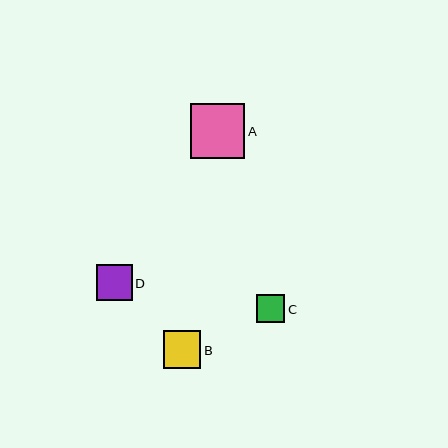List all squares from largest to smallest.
From largest to smallest: A, B, D, C.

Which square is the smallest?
Square C is the smallest with a size of approximately 28 pixels.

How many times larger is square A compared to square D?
Square A is approximately 1.5 times the size of square D.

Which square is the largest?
Square A is the largest with a size of approximately 55 pixels.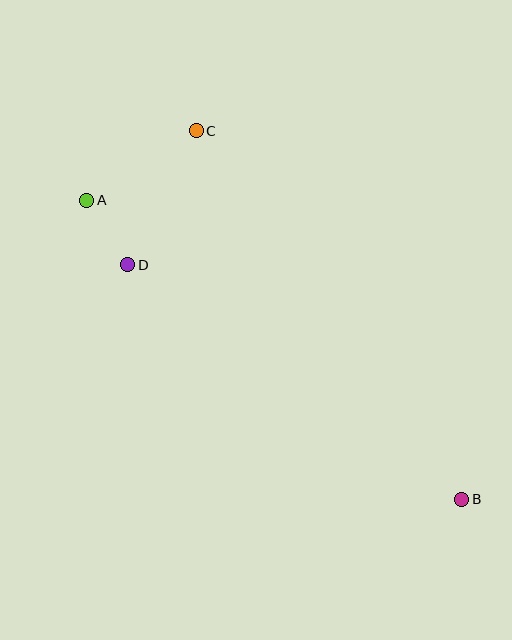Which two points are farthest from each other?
Points A and B are farthest from each other.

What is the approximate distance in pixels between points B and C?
The distance between B and C is approximately 454 pixels.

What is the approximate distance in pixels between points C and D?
The distance between C and D is approximately 150 pixels.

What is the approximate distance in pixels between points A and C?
The distance between A and C is approximately 130 pixels.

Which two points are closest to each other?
Points A and D are closest to each other.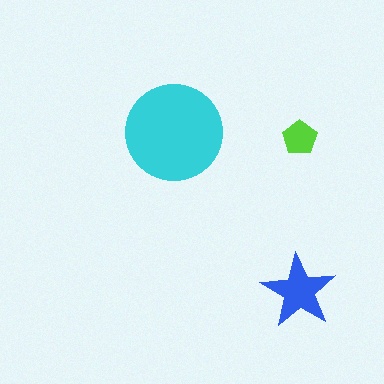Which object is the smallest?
The lime pentagon.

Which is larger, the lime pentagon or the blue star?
The blue star.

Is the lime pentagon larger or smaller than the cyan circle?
Smaller.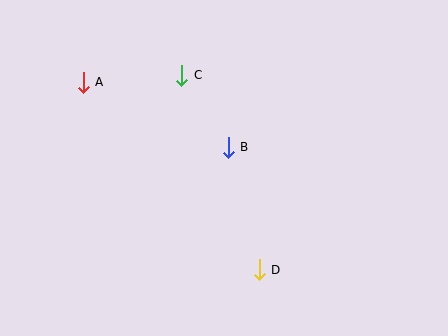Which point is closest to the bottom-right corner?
Point D is closest to the bottom-right corner.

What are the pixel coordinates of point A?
Point A is at (83, 82).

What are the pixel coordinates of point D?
Point D is at (259, 270).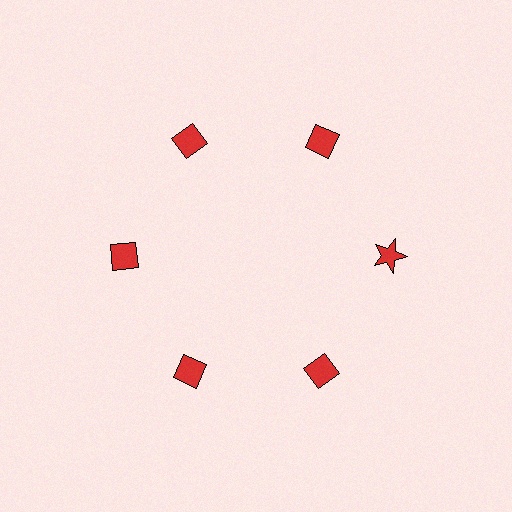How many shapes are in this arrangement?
There are 6 shapes arranged in a ring pattern.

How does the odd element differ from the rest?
It has a different shape: star instead of diamond.